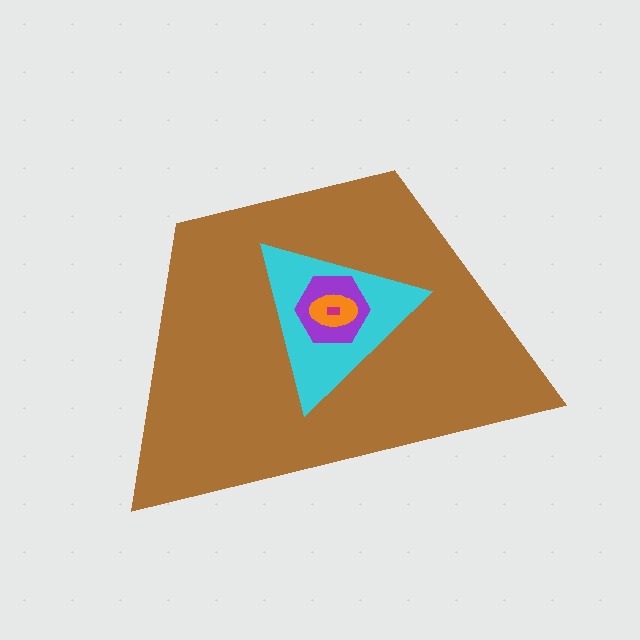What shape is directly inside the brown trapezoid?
The cyan triangle.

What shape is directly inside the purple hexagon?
The orange ellipse.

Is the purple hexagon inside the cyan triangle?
Yes.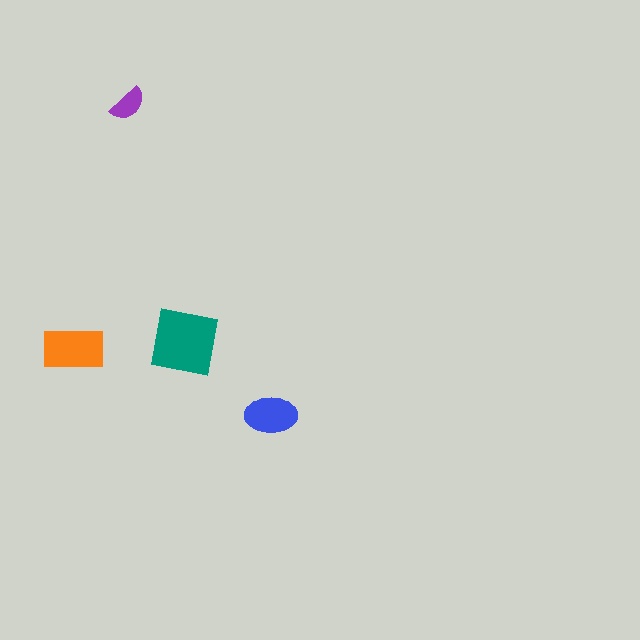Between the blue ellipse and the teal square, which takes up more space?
The teal square.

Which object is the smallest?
The purple semicircle.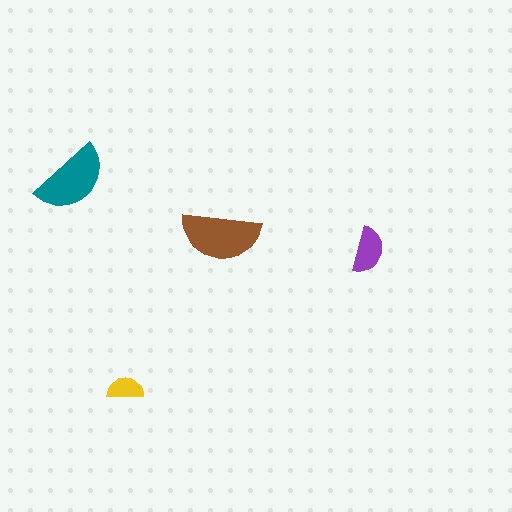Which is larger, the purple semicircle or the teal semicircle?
The teal one.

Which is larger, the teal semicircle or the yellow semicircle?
The teal one.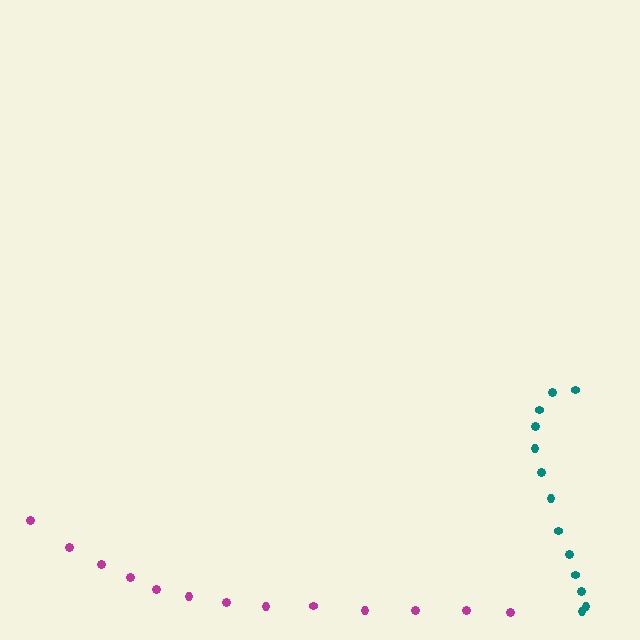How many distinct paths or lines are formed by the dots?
There are 2 distinct paths.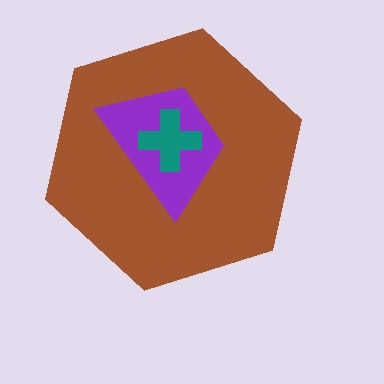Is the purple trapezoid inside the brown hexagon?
Yes.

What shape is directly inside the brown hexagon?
The purple trapezoid.